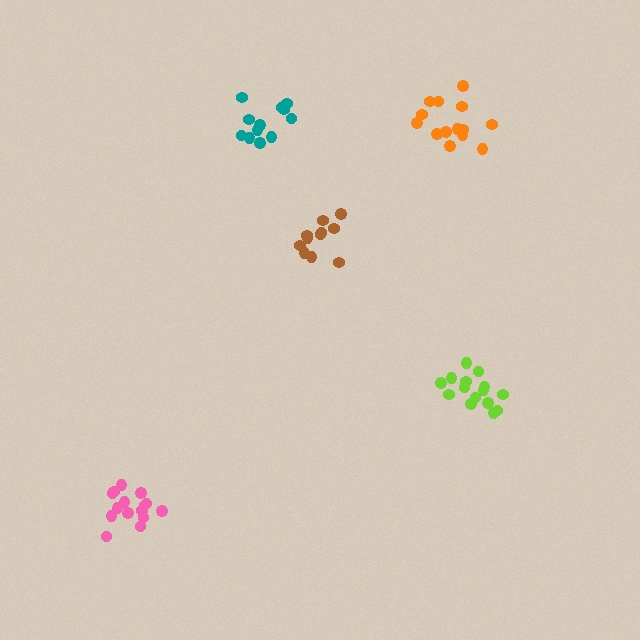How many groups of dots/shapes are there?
There are 5 groups.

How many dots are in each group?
Group 1: 12 dots, Group 2: 15 dots, Group 3: 11 dots, Group 4: 14 dots, Group 5: 15 dots (67 total).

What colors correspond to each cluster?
The clusters are colored: teal, lime, brown, orange, pink.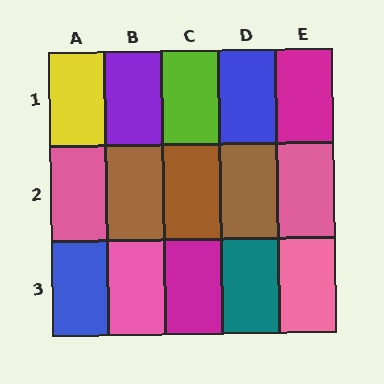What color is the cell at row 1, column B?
Purple.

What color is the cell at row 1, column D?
Blue.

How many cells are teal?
1 cell is teal.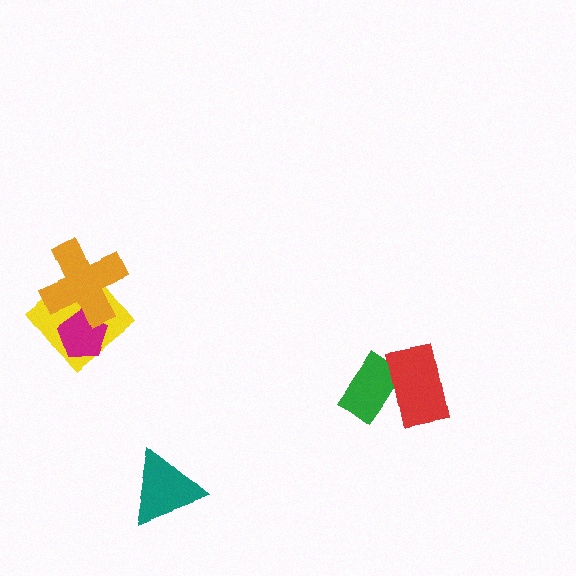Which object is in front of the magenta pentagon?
The orange cross is in front of the magenta pentagon.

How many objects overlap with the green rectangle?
1 object overlaps with the green rectangle.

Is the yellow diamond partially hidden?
Yes, it is partially covered by another shape.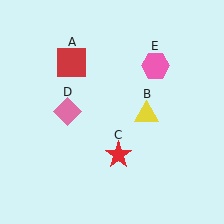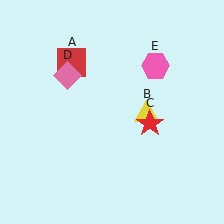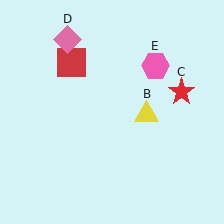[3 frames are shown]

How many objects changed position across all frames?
2 objects changed position: red star (object C), pink diamond (object D).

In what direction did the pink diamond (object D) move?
The pink diamond (object D) moved up.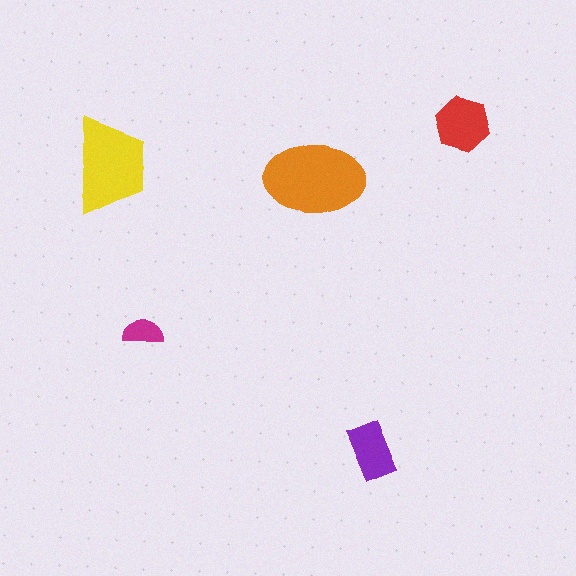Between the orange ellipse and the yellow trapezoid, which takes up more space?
The orange ellipse.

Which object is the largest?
The orange ellipse.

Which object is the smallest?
The magenta semicircle.